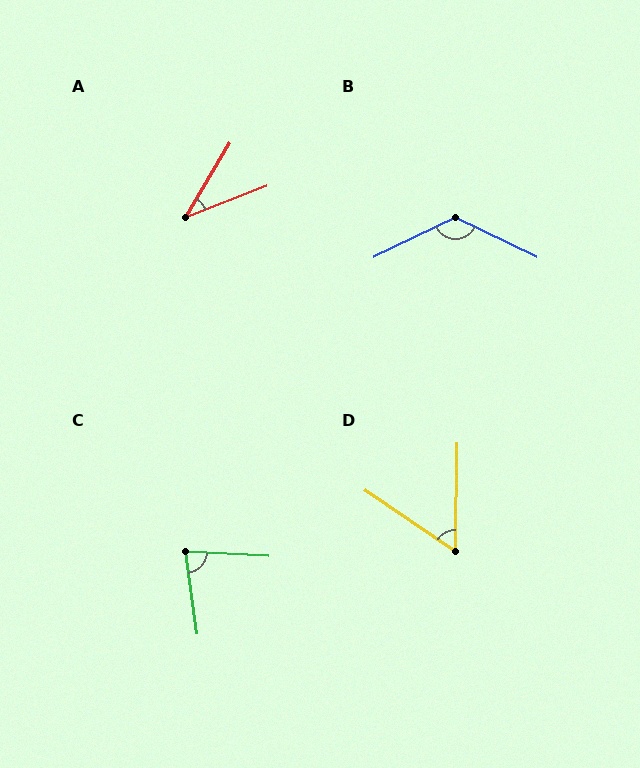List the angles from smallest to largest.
A (38°), D (57°), C (78°), B (128°).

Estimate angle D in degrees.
Approximately 57 degrees.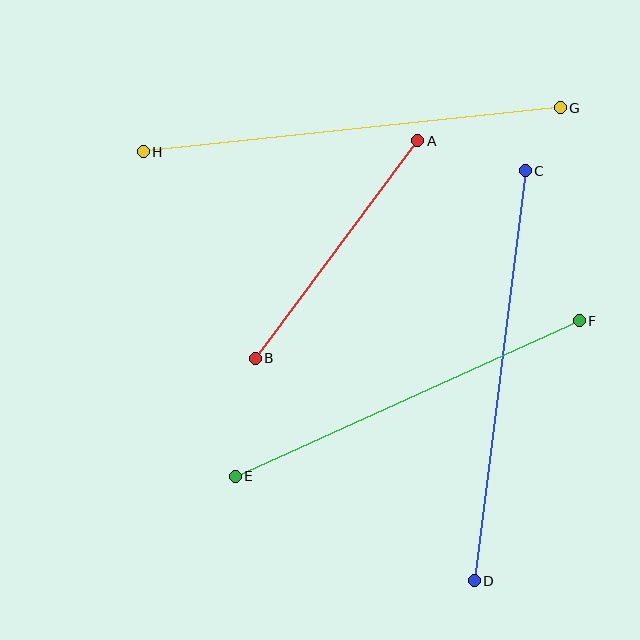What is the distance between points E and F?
The distance is approximately 378 pixels.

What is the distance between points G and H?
The distance is approximately 419 pixels.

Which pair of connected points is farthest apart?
Points G and H are farthest apart.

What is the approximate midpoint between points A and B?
The midpoint is at approximately (336, 250) pixels.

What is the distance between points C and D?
The distance is approximately 413 pixels.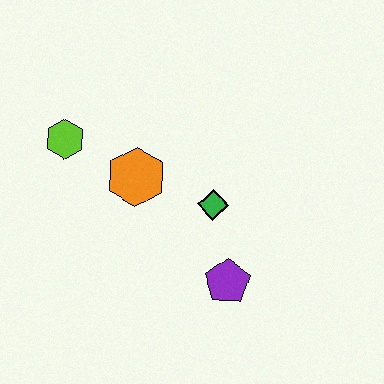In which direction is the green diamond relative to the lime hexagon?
The green diamond is to the right of the lime hexagon.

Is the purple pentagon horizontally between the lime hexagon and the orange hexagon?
No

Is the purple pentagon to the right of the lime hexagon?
Yes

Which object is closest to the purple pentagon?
The green diamond is closest to the purple pentagon.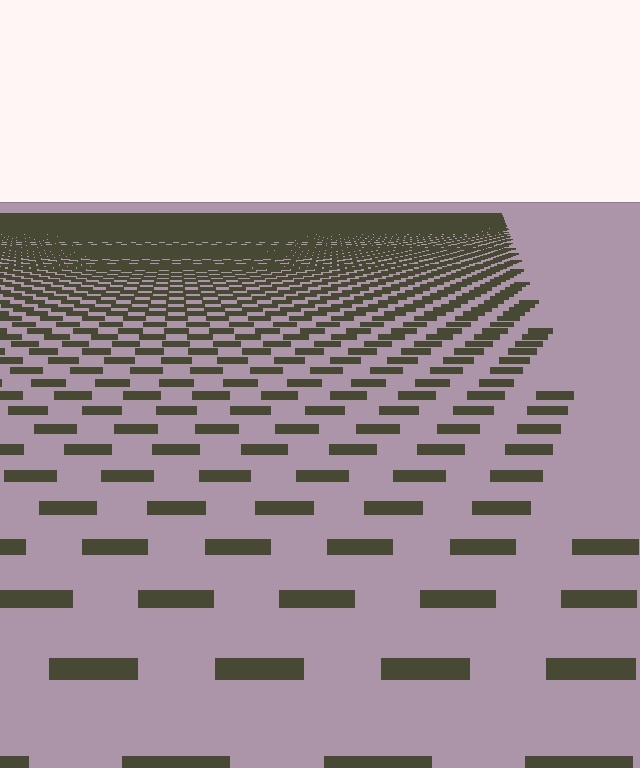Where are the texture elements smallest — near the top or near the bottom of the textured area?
Near the top.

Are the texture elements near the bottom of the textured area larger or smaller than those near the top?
Larger. Near the bottom, elements are closer to the viewer and appear at a bigger on-screen size.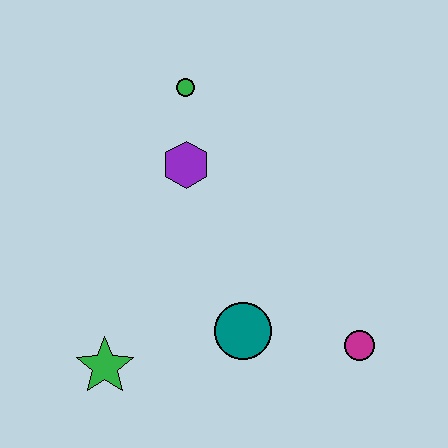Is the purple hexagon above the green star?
Yes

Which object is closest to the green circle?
The purple hexagon is closest to the green circle.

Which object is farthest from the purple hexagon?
The magenta circle is farthest from the purple hexagon.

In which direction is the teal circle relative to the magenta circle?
The teal circle is to the left of the magenta circle.